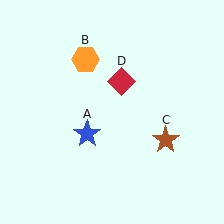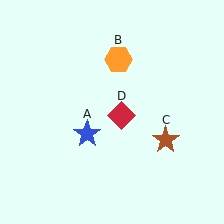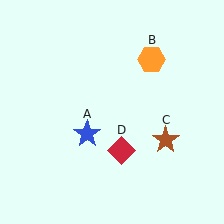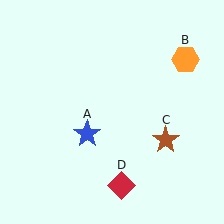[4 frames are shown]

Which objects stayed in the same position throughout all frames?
Blue star (object A) and brown star (object C) remained stationary.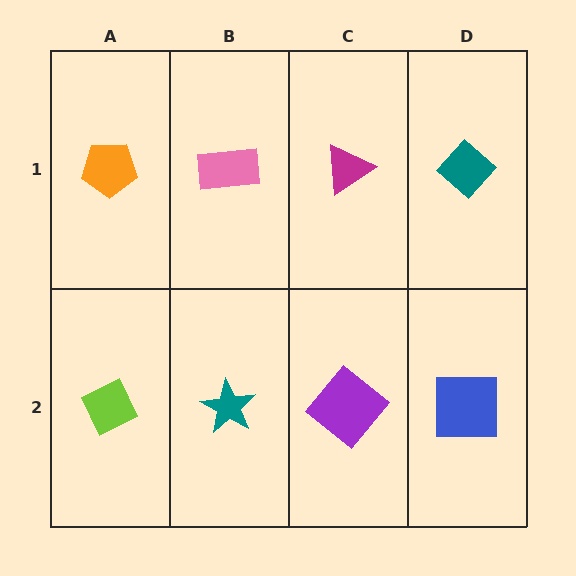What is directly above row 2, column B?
A pink rectangle.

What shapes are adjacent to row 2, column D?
A teal diamond (row 1, column D), a purple diamond (row 2, column C).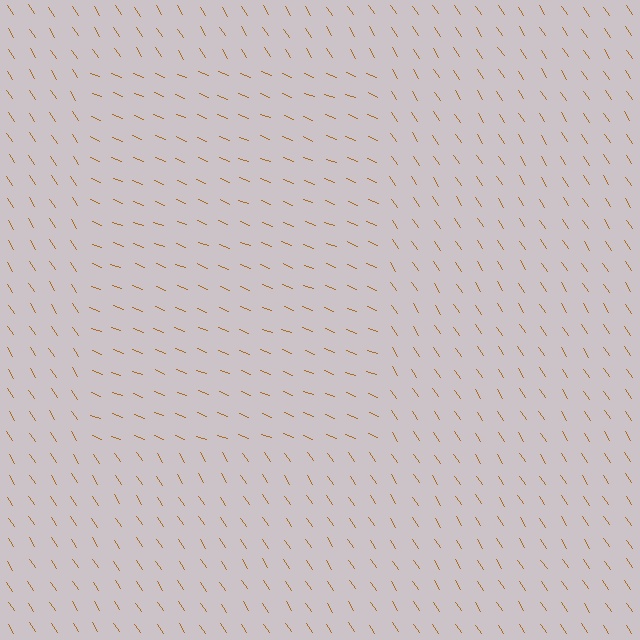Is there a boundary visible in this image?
Yes, there is a texture boundary formed by a change in line orientation.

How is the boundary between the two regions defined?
The boundary is defined purely by a change in line orientation (approximately 35 degrees difference). All lines are the same color and thickness.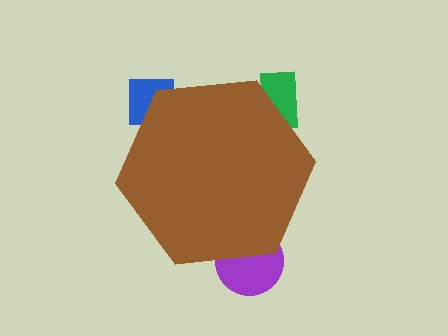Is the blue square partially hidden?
Yes, the blue square is partially hidden behind the brown hexagon.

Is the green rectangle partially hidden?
Yes, the green rectangle is partially hidden behind the brown hexagon.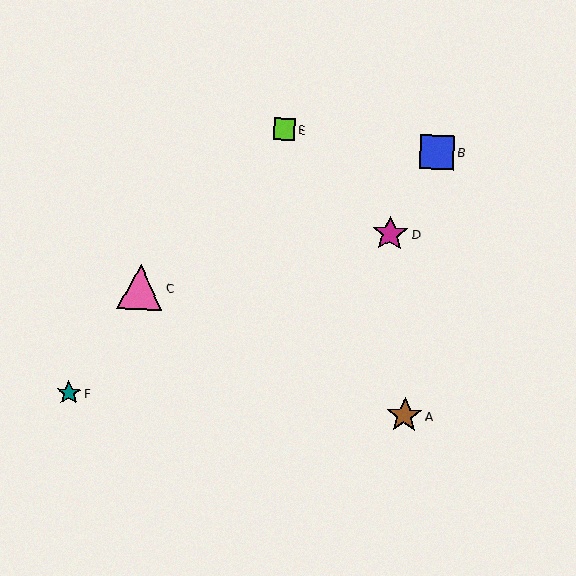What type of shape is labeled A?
Shape A is a brown star.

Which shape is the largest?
The pink triangle (labeled C) is the largest.